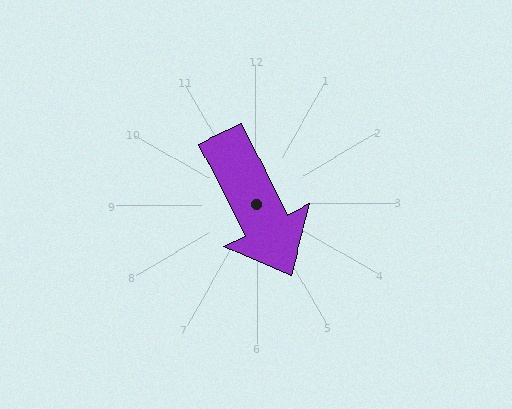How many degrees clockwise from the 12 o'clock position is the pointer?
Approximately 154 degrees.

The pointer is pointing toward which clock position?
Roughly 5 o'clock.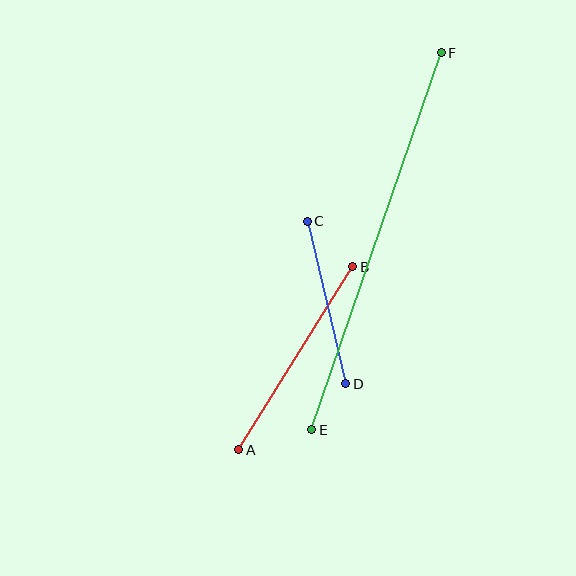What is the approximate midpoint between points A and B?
The midpoint is at approximately (296, 358) pixels.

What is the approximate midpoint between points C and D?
The midpoint is at approximately (327, 302) pixels.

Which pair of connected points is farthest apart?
Points E and F are farthest apart.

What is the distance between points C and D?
The distance is approximately 167 pixels.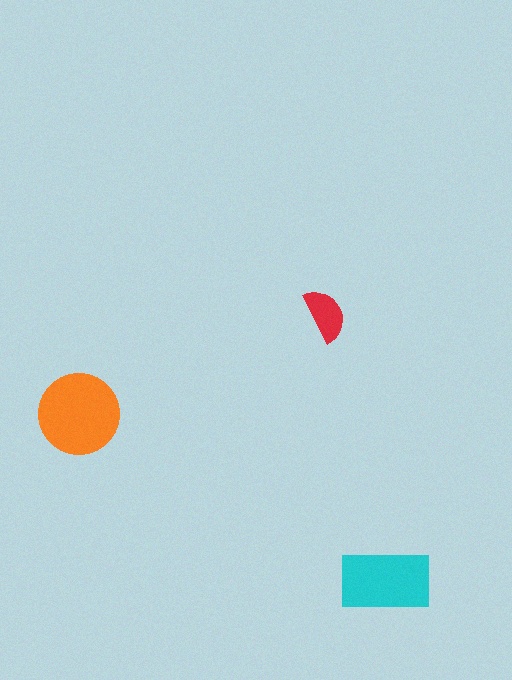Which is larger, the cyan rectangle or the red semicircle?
The cyan rectangle.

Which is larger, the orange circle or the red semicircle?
The orange circle.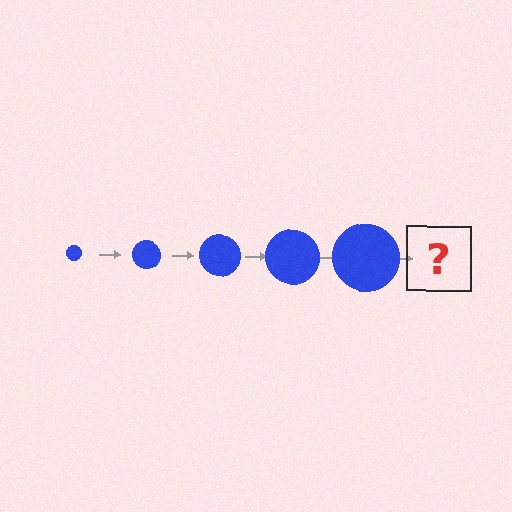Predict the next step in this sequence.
The next step is a blue circle, larger than the previous one.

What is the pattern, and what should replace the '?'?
The pattern is that the circle gets progressively larger each step. The '?' should be a blue circle, larger than the previous one.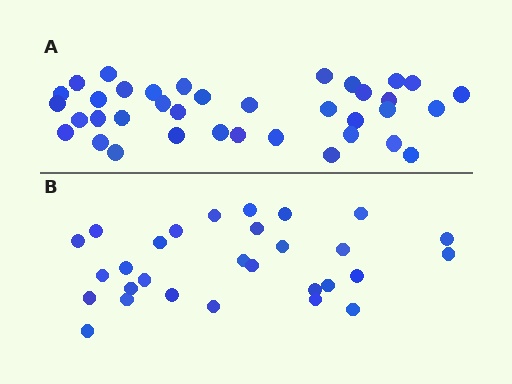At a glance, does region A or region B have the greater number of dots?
Region A (the top region) has more dots.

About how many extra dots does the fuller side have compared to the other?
Region A has roughly 8 or so more dots than region B.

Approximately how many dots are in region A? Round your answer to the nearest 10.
About 40 dots. (The exact count is 37, which rounds to 40.)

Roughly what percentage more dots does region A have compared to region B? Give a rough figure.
About 30% more.